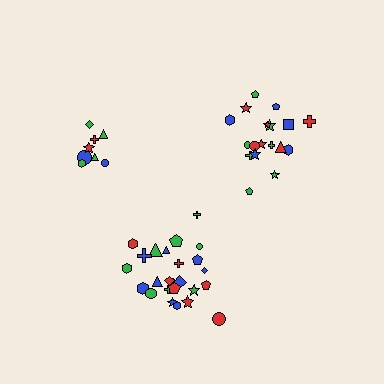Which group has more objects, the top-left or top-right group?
The top-right group.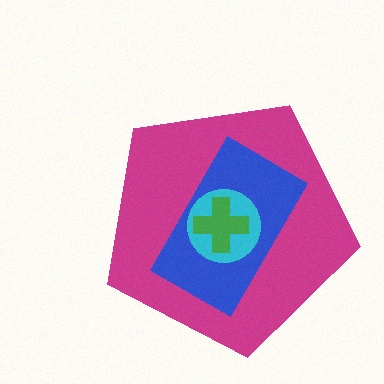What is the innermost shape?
The green cross.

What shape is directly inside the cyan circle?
The green cross.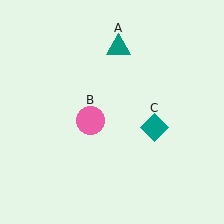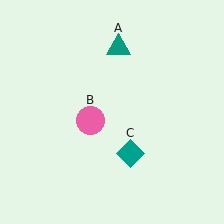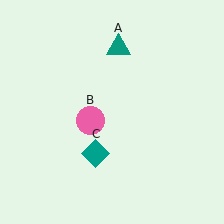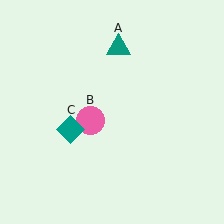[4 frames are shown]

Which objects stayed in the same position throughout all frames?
Teal triangle (object A) and pink circle (object B) remained stationary.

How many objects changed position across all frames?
1 object changed position: teal diamond (object C).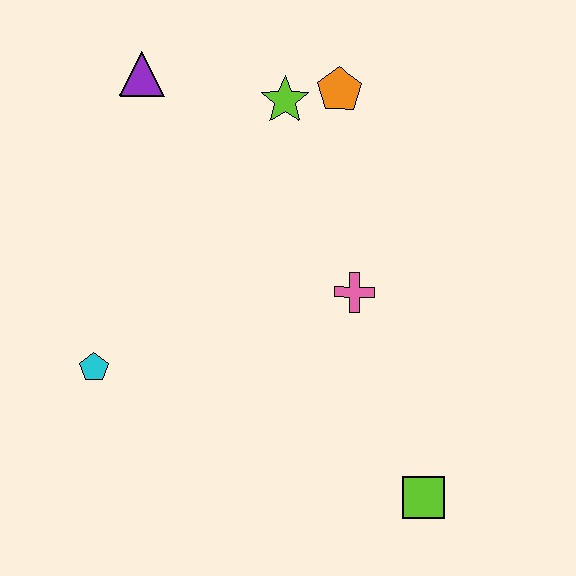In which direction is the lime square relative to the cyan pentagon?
The lime square is to the right of the cyan pentagon.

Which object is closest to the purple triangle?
The lime star is closest to the purple triangle.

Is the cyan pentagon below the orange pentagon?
Yes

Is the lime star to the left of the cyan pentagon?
No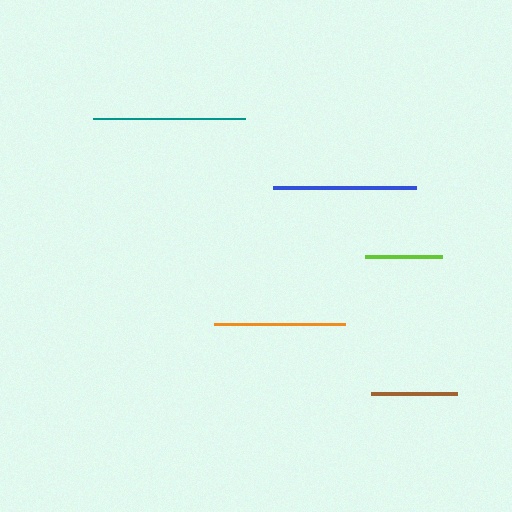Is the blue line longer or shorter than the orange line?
The blue line is longer than the orange line.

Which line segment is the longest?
The teal line is the longest at approximately 152 pixels.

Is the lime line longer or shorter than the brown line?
The brown line is longer than the lime line.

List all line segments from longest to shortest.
From longest to shortest: teal, blue, orange, brown, lime.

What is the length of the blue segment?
The blue segment is approximately 143 pixels long.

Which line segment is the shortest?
The lime line is the shortest at approximately 77 pixels.